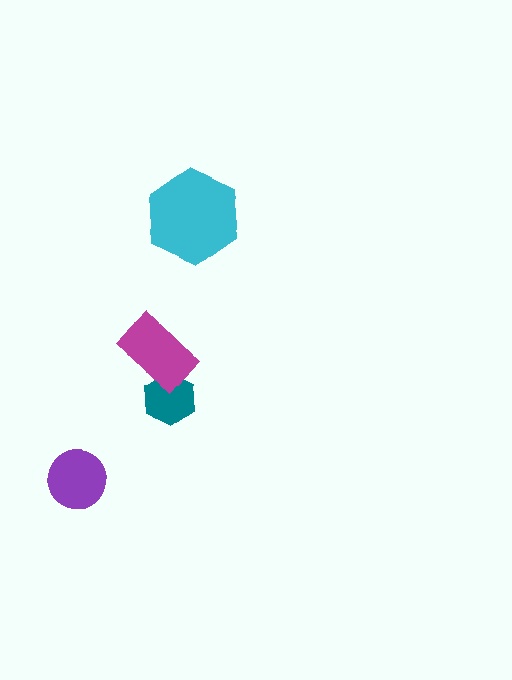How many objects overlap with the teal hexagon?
1 object overlaps with the teal hexagon.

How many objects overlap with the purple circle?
0 objects overlap with the purple circle.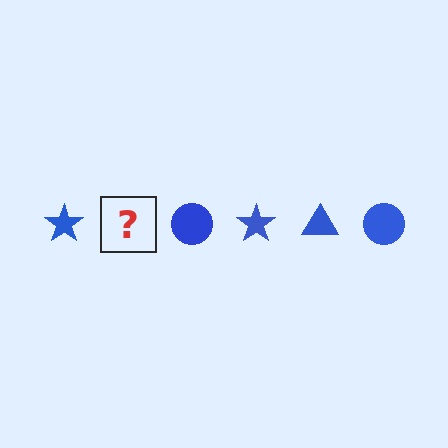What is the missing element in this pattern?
The missing element is a blue triangle.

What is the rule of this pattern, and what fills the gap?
The rule is that the pattern cycles through star, triangle, circle shapes in blue. The gap should be filled with a blue triangle.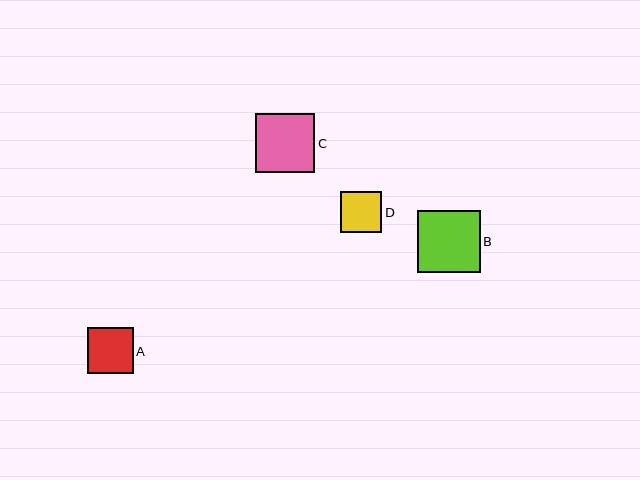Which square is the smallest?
Square D is the smallest with a size of approximately 41 pixels.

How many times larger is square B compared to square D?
Square B is approximately 1.5 times the size of square D.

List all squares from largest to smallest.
From largest to smallest: B, C, A, D.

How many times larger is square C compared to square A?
Square C is approximately 1.3 times the size of square A.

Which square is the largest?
Square B is the largest with a size of approximately 62 pixels.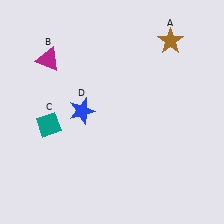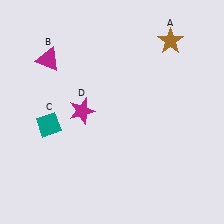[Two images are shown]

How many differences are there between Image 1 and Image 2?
There is 1 difference between the two images.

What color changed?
The star (D) changed from blue in Image 1 to magenta in Image 2.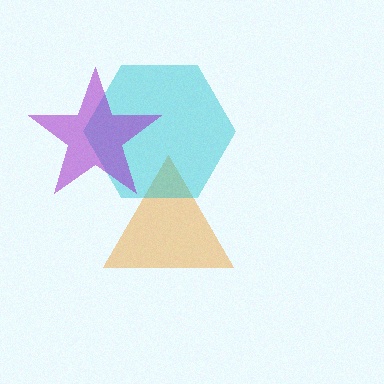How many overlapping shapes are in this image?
There are 3 overlapping shapes in the image.